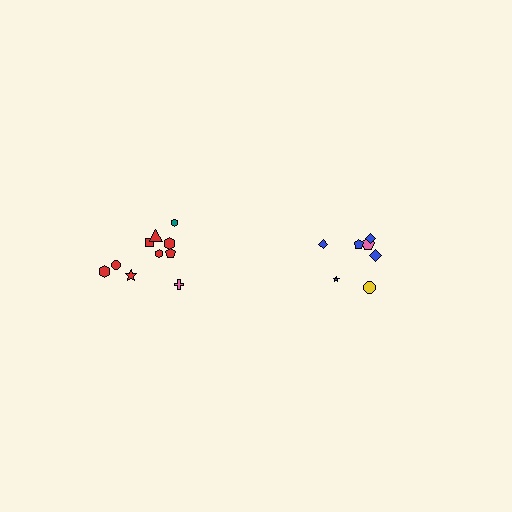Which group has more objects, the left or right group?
The left group.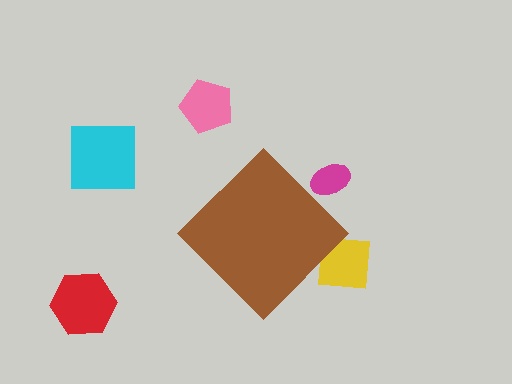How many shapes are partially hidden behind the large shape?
2 shapes are partially hidden.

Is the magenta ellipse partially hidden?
Yes, the magenta ellipse is partially hidden behind the brown diamond.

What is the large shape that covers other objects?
A brown diamond.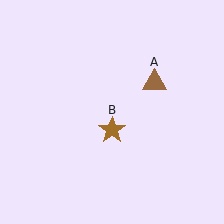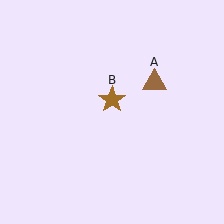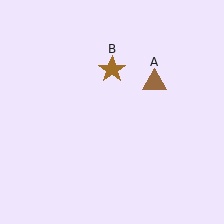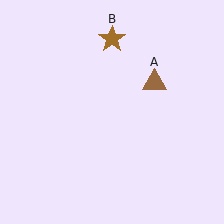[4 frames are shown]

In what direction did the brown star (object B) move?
The brown star (object B) moved up.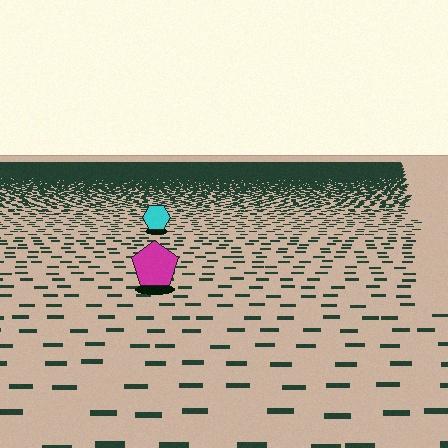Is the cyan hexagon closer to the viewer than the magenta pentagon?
No. The magenta pentagon is closer — you can tell from the texture gradient: the ground texture is coarser near it.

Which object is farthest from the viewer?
The cyan hexagon is farthest from the viewer. It appears smaller and the ground texture around it is denser.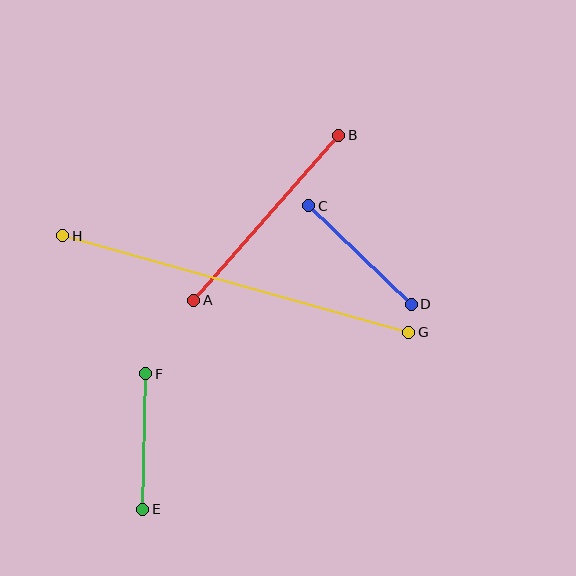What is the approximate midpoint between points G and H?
The midpoint is at approximately (236, 284) pixels.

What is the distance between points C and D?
The distance is approximately 142 pixels.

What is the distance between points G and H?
The distance is approximately 359 pixels.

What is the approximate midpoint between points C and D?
The midpoint is at approximately (360, 255) pixels.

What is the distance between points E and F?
The distance is approximately 136 pixels.